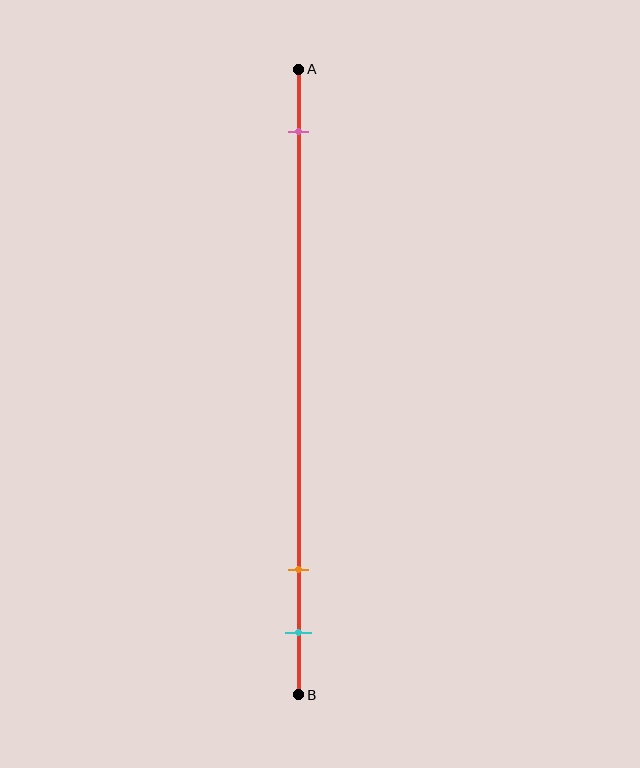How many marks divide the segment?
There are 3 marks dividing the segment.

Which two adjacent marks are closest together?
The orange and cyan marks are the closest adjacent pair.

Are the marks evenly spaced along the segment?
No, the marks are not evenly spaced.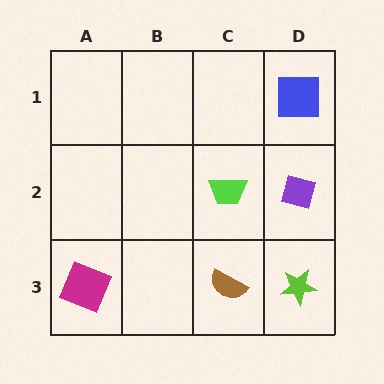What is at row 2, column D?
A purple square.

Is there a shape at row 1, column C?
No, that cell is empty.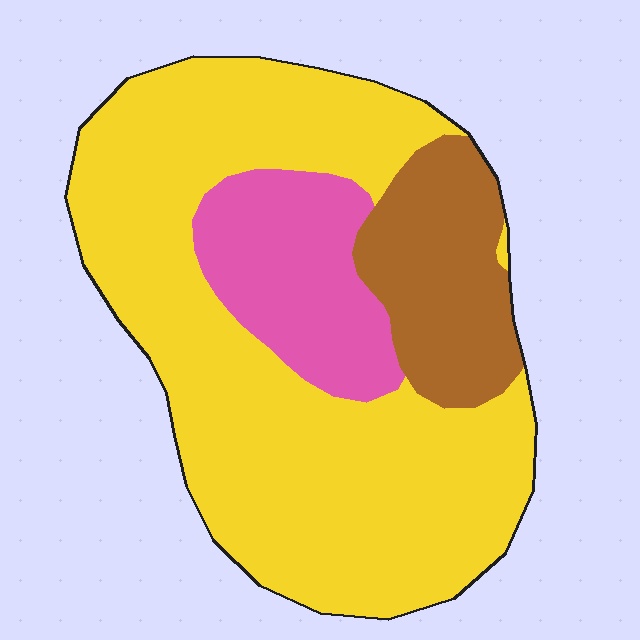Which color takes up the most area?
Yellow, at roughly 65%.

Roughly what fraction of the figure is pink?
Pink takes up about one sixth (1/6) of the figure.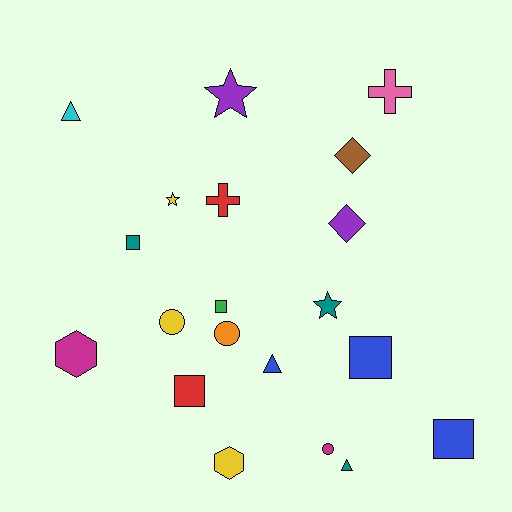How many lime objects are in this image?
There are no lime objects.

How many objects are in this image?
There are 20 objects.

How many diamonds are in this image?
There are 2 diamonds.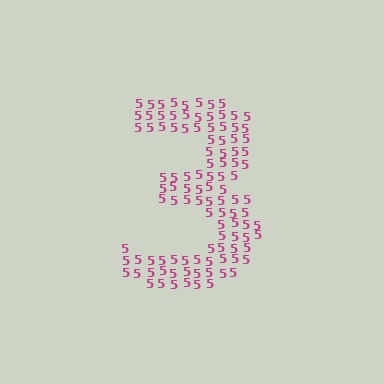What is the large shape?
The large shape is the digit 3.